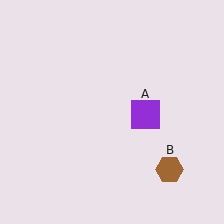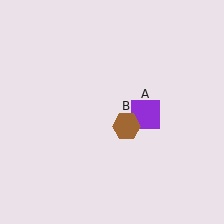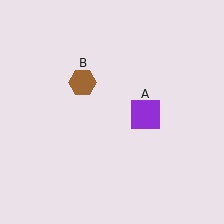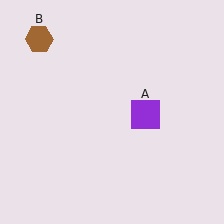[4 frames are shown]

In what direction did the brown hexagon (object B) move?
The brown hexagon (object B) moved up and to the left.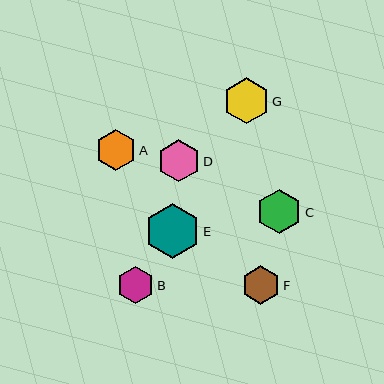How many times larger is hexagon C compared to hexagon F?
Hexagon C is approximately 1.2 times the size of hexagon F.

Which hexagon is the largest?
Hexagon E is the largest with a size of approximately 55 pixels.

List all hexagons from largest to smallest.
From largest to smallest: E, G, C, D, A, F, B.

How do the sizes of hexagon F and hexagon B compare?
Hexagon F and hexagon B are approximately the same size.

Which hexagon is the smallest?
Hexagon B is the smallest with a size of approximately 37 pixels.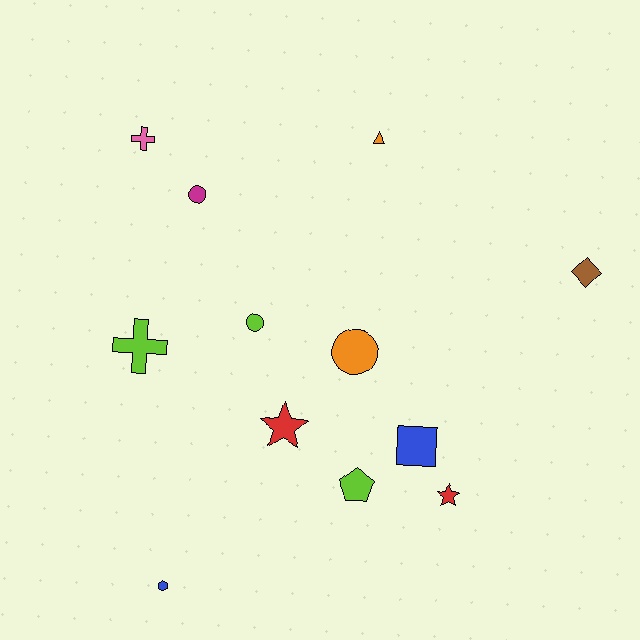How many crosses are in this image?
There are 2 crosses.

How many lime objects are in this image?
There are 3 lime objects.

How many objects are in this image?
There are 12 objects.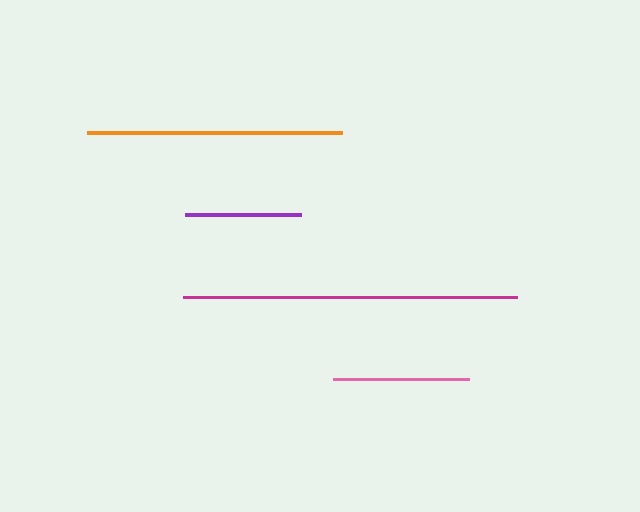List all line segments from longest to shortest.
From longest to shortest: magenta, orange, pink, purple.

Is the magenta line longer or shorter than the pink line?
The magenta line is longer than the pink line.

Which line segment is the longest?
The magenta line is the longest at approximately 335 pixels.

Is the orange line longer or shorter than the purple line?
The orange line is longer than the purple line.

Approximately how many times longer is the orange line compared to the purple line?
The orange line is approximately 2.2 times the length of the purple line.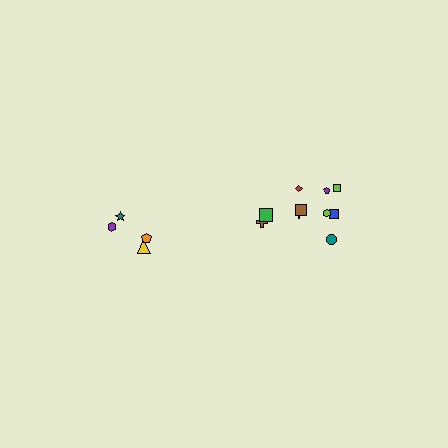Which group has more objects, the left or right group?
The right group.